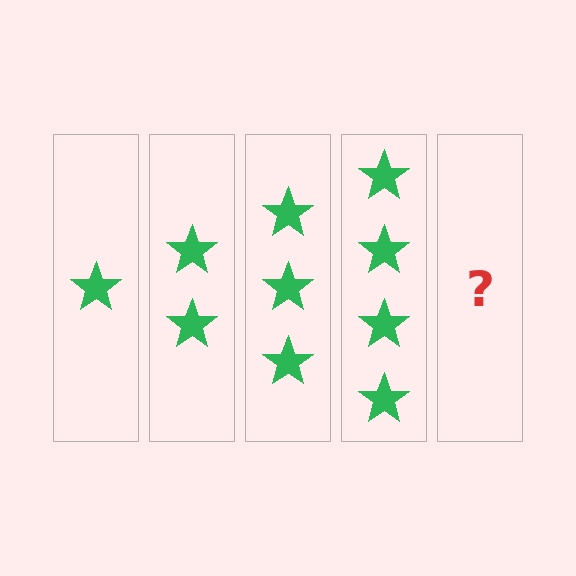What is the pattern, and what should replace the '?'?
The pattern is that each step adds one more star. The '?' should be 5 stars.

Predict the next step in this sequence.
The next step is 5 stars.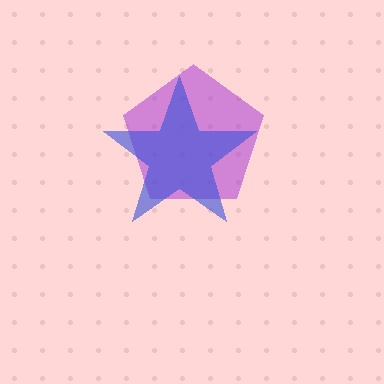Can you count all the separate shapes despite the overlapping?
Yes, there are 2 separate shapes.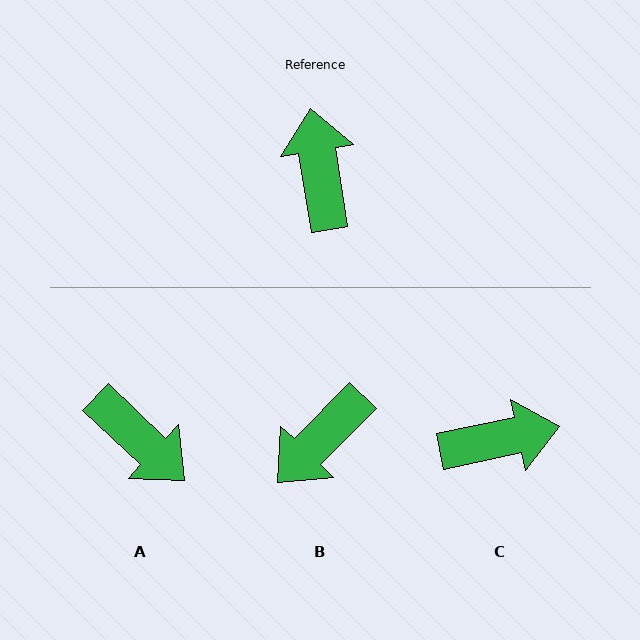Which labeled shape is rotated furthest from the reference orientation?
A, about 142 degrees away.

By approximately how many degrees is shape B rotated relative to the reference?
Approximately 126 degrees counter-clockwise.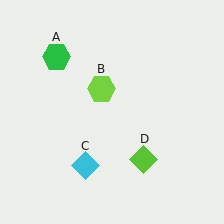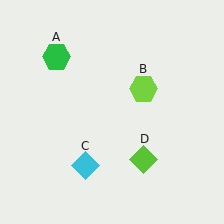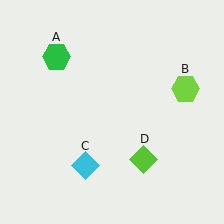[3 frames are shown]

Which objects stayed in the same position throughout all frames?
Green hexagon (object A) and cyan diamond (object C) and lime diamond (object D) remained stationary.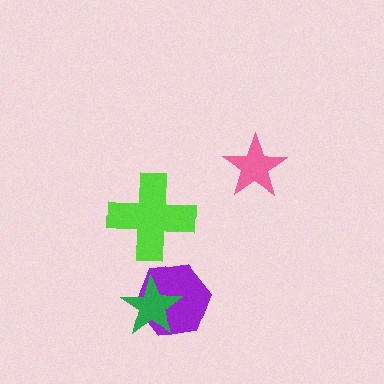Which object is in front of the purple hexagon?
The green star is in front of the purple hexagon.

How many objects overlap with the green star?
1 object overlaps with the green star.